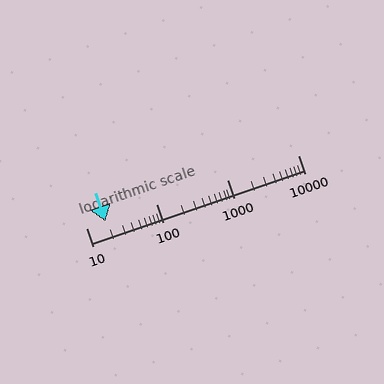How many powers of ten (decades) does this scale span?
The scale spans 3 decades, from 10 to 10000.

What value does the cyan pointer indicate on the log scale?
The pointer indicates approximately 19.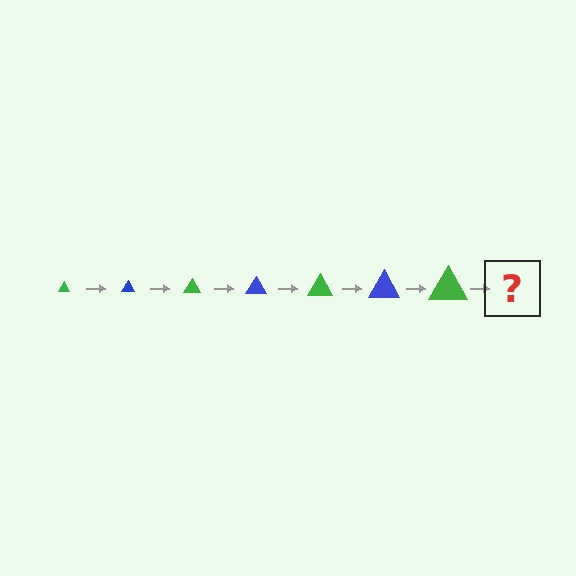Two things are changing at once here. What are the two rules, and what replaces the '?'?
The two rules are that the triangle grows larger each step and the color cycles through green and blue. The '?' should be a blue triangle, larger than the previous one.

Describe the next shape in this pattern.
It should be a blue triangle, larger than the previous one.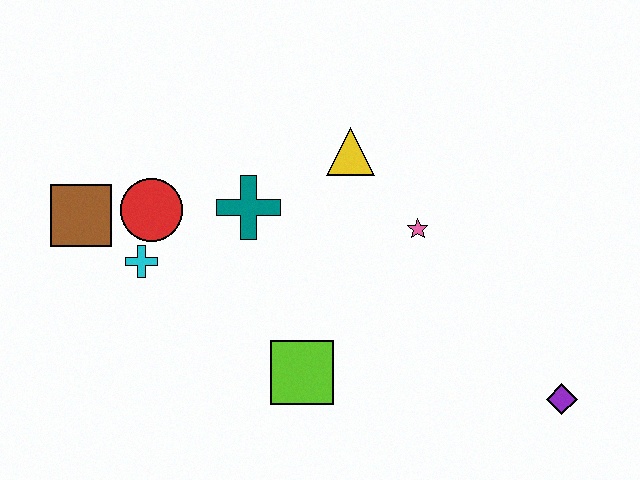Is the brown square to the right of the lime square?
No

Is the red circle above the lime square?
Yes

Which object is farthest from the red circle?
The purple diamond is farthest from the red circle.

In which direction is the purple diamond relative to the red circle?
The purple diamond is to the right of the red circle.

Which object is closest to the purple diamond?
The pink star is closest to the purple diamond.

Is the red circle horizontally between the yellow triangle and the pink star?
No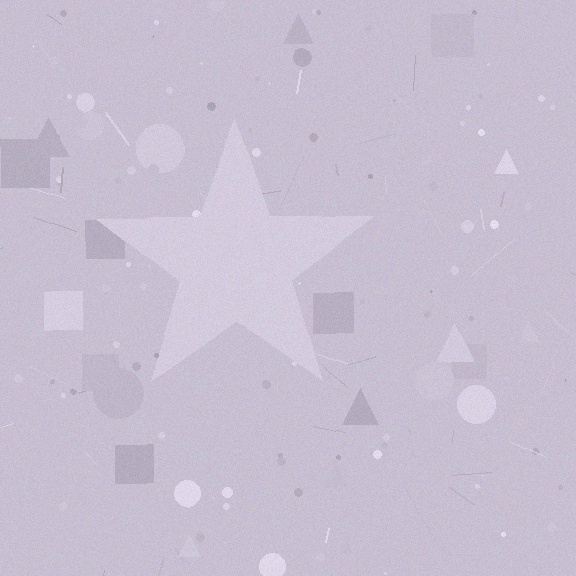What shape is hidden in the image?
A star is hidden in the image.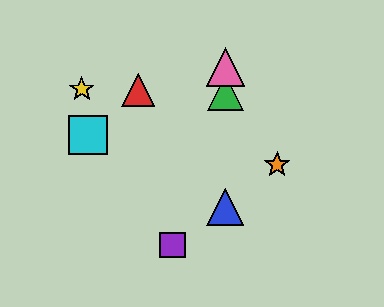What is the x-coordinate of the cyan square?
The cyan square is at x≈88.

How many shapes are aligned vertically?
3 shapes (the blue triangle, the green triangle, the pink triangle) are aligned vertically.